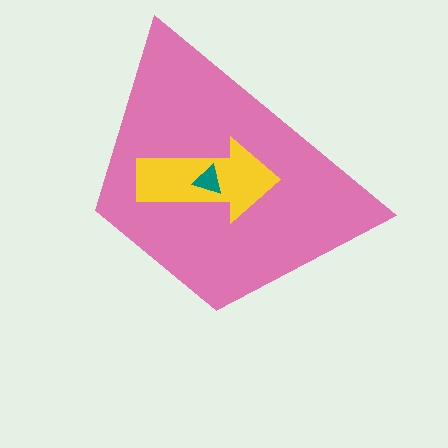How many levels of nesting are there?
3.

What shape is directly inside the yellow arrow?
The teal triangle.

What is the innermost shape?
The teal triangle.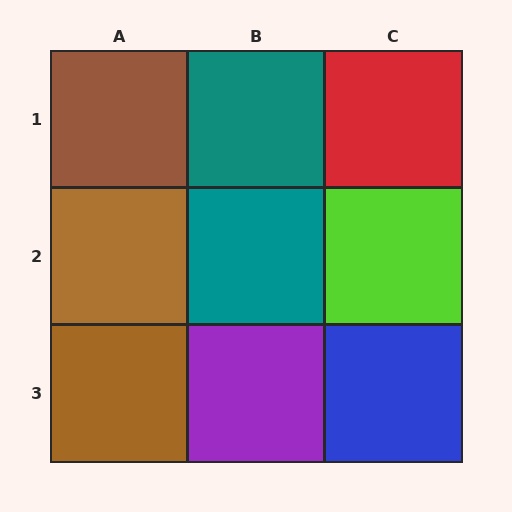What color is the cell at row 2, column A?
Brown.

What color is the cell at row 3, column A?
Brown.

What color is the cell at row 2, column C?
Lime.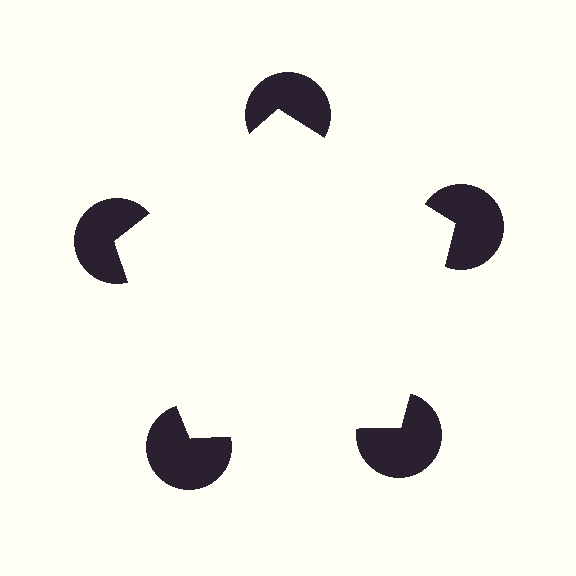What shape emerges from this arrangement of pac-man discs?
An illusory pentagon — its edges are inferred from the aligned wedge cuts in the pac-man discs, not physically drawn.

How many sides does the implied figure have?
5 sides.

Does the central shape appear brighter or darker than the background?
It typically appears slightly brighter than the background, even though no actual brightness change is drawn.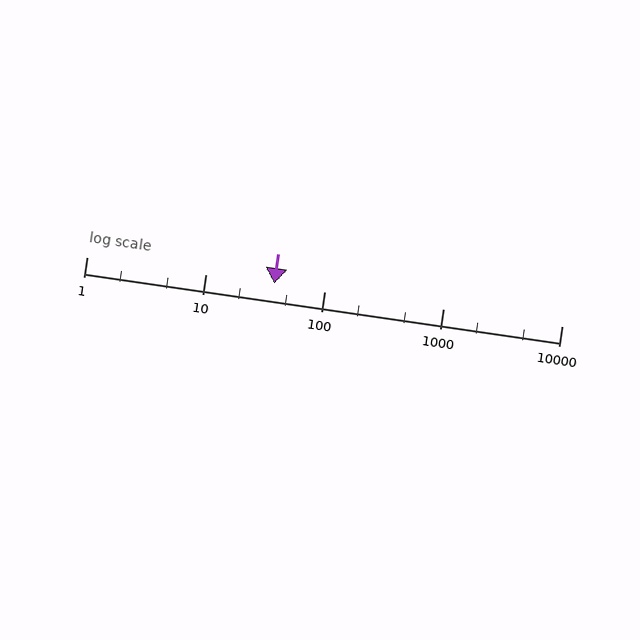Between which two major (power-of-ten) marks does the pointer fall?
The pointer is between 10 and 100.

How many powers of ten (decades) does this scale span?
The scale spans 4 decades, from 1 to 10000.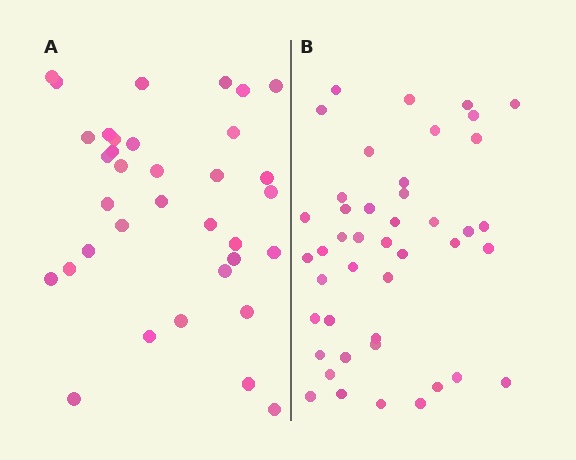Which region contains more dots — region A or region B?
Region B (the right region) has more dots.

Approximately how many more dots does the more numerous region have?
Region B has roughly 8 or so more dots than region A.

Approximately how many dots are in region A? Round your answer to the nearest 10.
About 40 dots. (The exact count is 35, which rounds to 40.)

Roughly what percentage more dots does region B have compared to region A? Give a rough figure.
About 25% more.